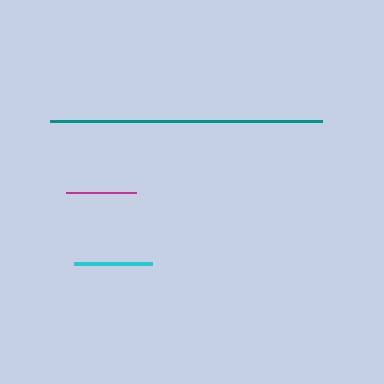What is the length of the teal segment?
The teal segment is approximately 271 pixels long.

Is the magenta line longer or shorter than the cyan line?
The cyan line is longer than the magenta line.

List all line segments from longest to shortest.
From longest to shortest: teal, cyan, magenta.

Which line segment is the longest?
The teal line is the longest at approximately 271 pixels.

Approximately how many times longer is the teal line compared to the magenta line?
The teal line is approximately 3.9 times the length of the magenta line.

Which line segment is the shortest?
The magenta line is the shortest at approximately 69 pixels.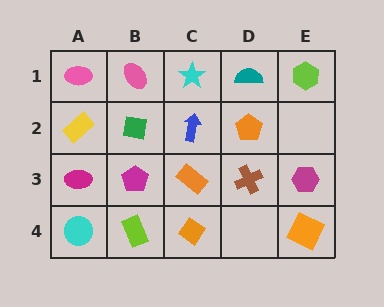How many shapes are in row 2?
4 shapes.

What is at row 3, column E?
A magenta hexagon.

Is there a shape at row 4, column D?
No, that cell is empty.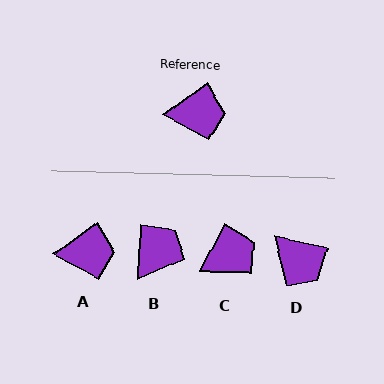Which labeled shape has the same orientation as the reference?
A.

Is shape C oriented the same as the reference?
No, it is off by about 27 degrees.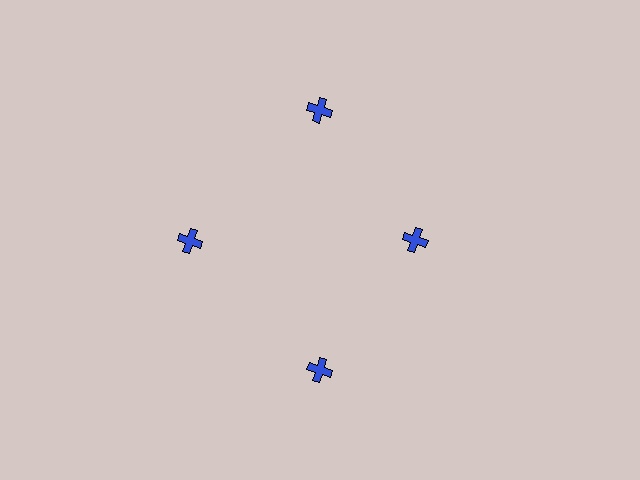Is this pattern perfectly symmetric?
No. The 4 blue crosses are arranged in a ring, but one element near the 3 o'clock position is pulled inward toward the center, breaking the 4-fold rotational symmetry.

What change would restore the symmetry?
The symmetry would be restored by moving it outward, back onto the ring so that all 4 crosses sit at equal angles and equal distance from the center.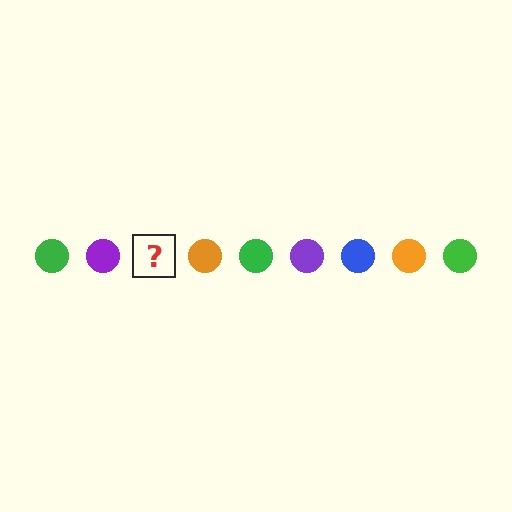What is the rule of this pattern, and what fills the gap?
The rule is that the pattern cycles through green, purple, blue, orange circles. The gap should be filled with a blue circle.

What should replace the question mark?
The question mark should be replaced with a blue circle.